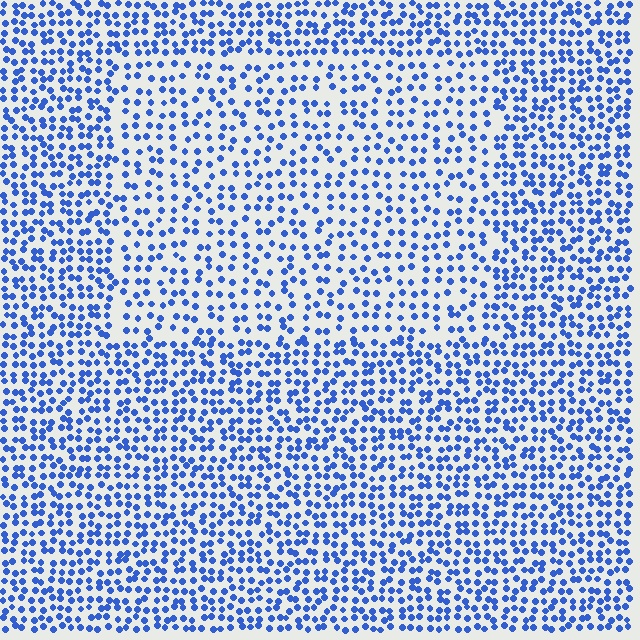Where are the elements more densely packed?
The elements are more densely packed outside the rectangle boundary.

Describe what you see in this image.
The image contains small blue elements arranged at two different densities. A rectangle-shaped region is visible where the elements are less densely packed than the surrounding area.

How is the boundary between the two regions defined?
The boundary is defined by a change in element density (approximately 1.6x ratio). All elements are the same color, size, and shape.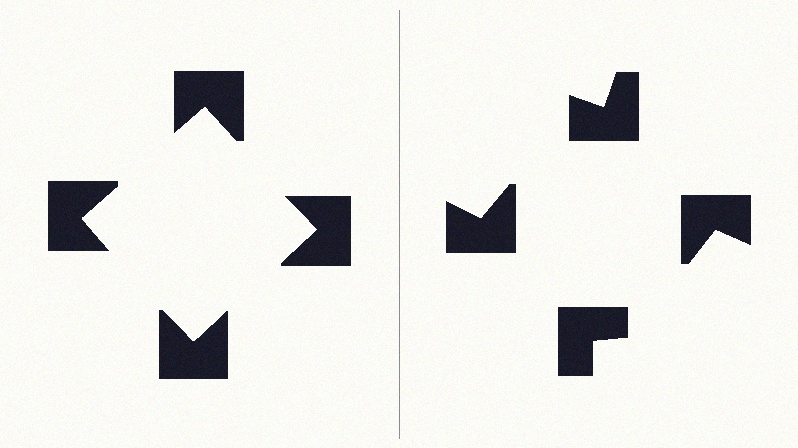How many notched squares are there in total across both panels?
8 — 4 on each side.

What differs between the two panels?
The notched squares are positioned identically on both sides; only the wedge orientations differ. On the left they align to a square; on the right they are misaligned.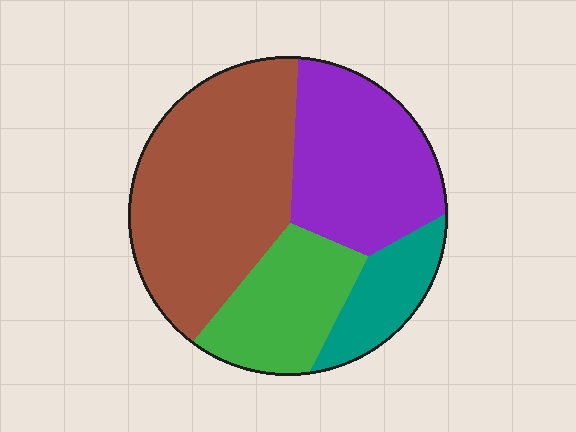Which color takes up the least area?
Teal, at roughly 10%.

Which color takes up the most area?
Brown, at roughly 40%.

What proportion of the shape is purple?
Purple takes up between a quarter and a half of the shape.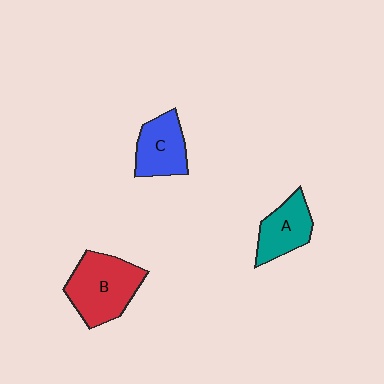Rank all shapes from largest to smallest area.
From largest to smallest: B (red), C (blue), A (teal).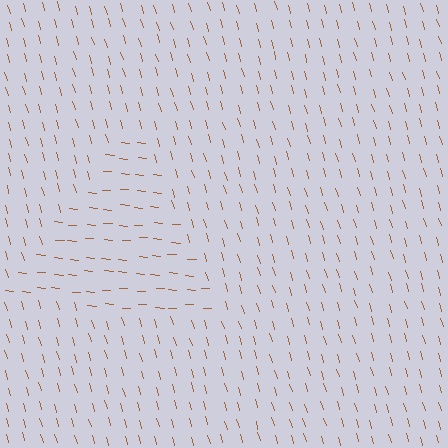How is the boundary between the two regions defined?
The boundary is defined purely by a change in line orientation (approximately 69 degrees difference). All lines are the same color and thickness.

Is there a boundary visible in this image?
Yes, there is a texture boundary formed by a change in line orientation.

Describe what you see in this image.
The image is filled with small brown line segments. A triangle region in the image has lines oriented differently from the surrounding lines, creating a visible texture boundary.